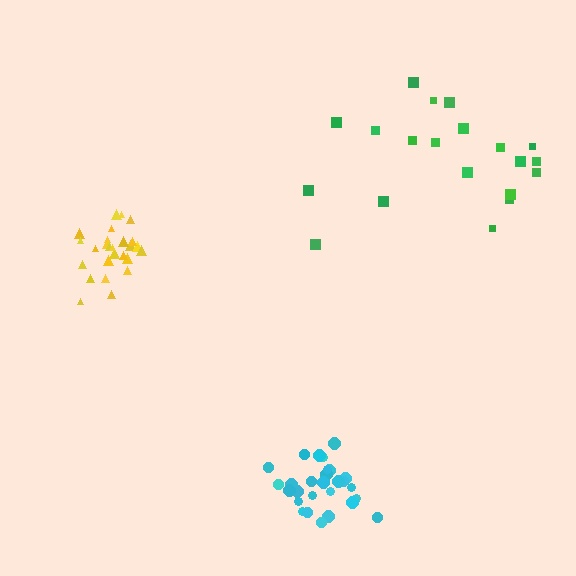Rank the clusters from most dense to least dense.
cyan, yellow, green.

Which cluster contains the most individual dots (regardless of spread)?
Cyan (29).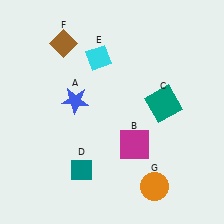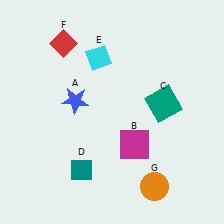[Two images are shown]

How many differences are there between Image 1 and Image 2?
There is 1 difference between the two images.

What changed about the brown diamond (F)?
In Image 1, F is brown. In Image 2, it changed to red.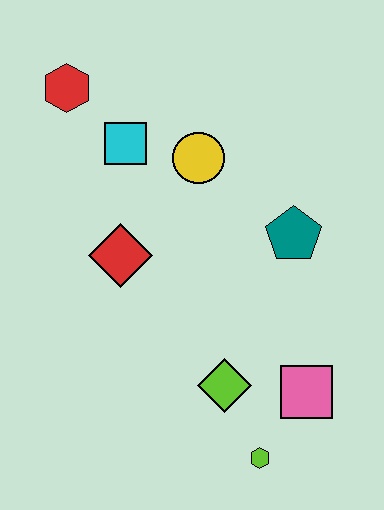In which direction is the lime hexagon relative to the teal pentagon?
The lime hexagon is below the teal pentagon.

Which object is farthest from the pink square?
The red hexagon is farthest from the pink square.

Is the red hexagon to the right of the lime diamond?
No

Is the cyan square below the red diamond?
No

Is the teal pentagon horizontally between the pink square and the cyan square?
Yes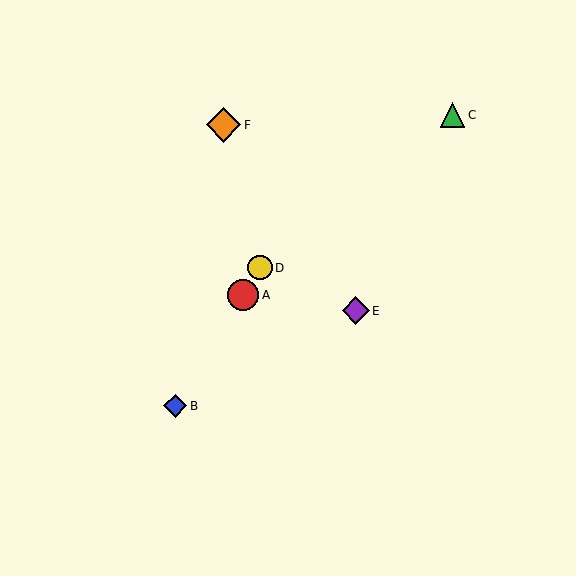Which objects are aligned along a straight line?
Objects A, B, D are aligned along a straight line.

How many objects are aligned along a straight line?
3 objects (A, B, D) are aligned along a straight line.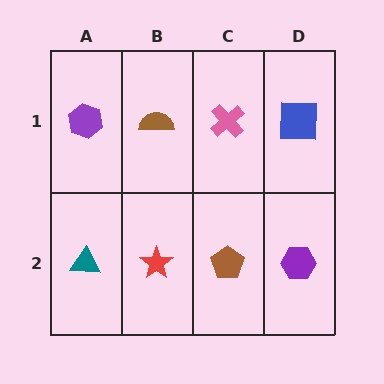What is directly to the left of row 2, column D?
A brown pentagon.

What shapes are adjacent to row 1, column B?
A red star (row 2, column B), a purple hexagon (row 1, column A), a pink cross (row 1, column C).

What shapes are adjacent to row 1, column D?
A purple hexagon (row 2, column D), a pink cross (row 1, column C).